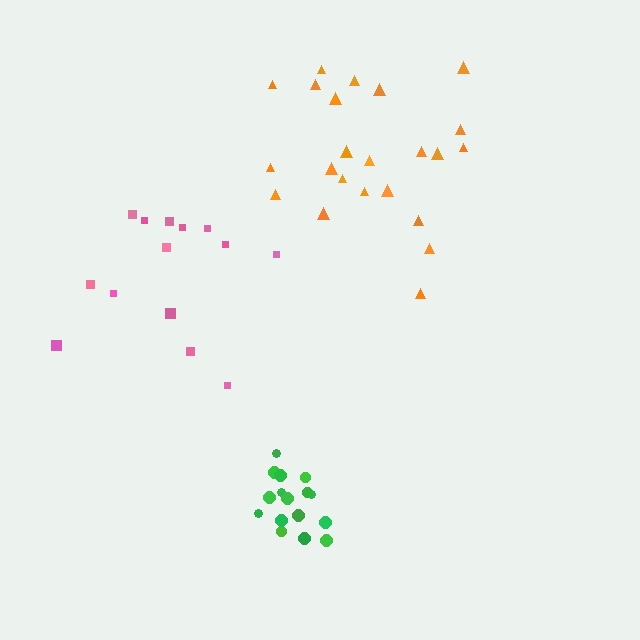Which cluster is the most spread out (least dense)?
Pink.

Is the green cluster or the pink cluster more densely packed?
Green.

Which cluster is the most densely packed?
Green.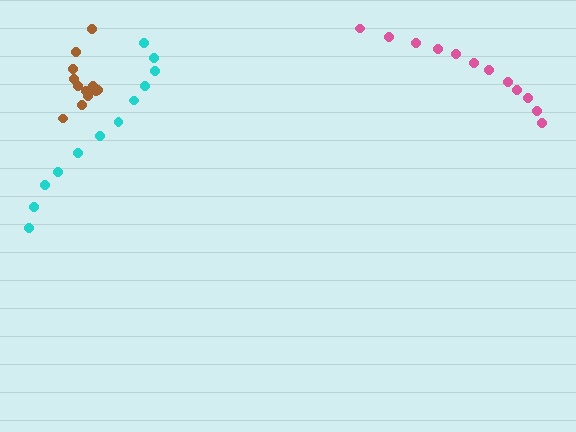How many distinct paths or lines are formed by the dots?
There are 3 distinct paths.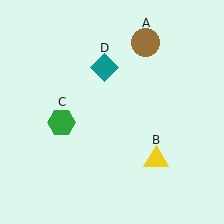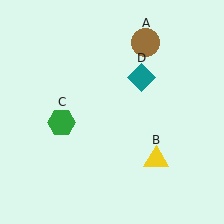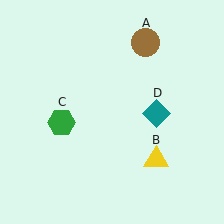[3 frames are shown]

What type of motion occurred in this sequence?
The teal diamond (object D) rotated clockwise around the center of the scene.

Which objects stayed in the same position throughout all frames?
Brown circle (object A) and yellow triangle (object B) and green hexagon (object C) remained stationary.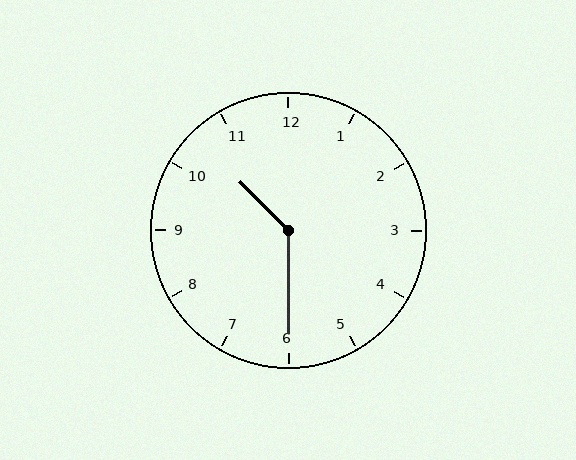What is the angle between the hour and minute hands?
Approximately 135 degrees.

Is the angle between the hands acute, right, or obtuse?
It is obtuse.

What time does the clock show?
10:30.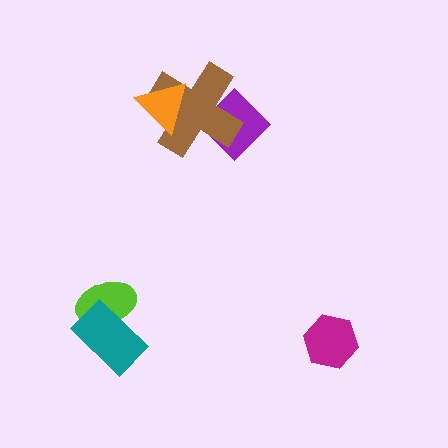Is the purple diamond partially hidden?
Yes, it is partially covered by another shape.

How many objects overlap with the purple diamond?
1 object overlaps with the purple diamond.